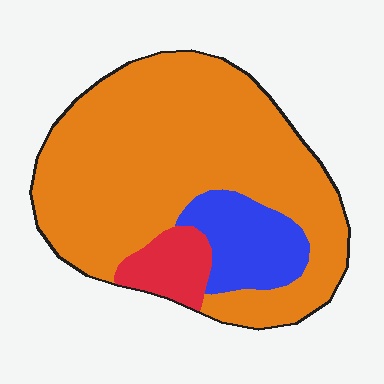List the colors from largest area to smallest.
From largest to smallest: orange, blue, red.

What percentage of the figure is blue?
Blue covers 14% of the figure.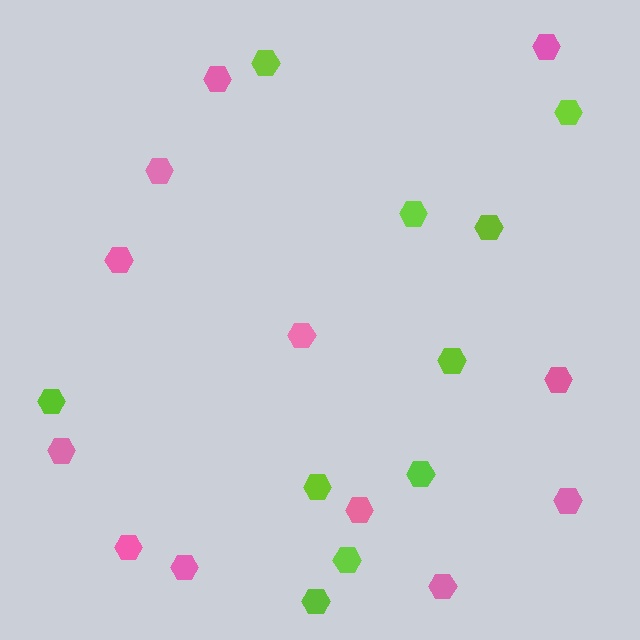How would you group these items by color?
There are 2 groups: one group of pink hexagons (12) and one group of lime hexagons (10).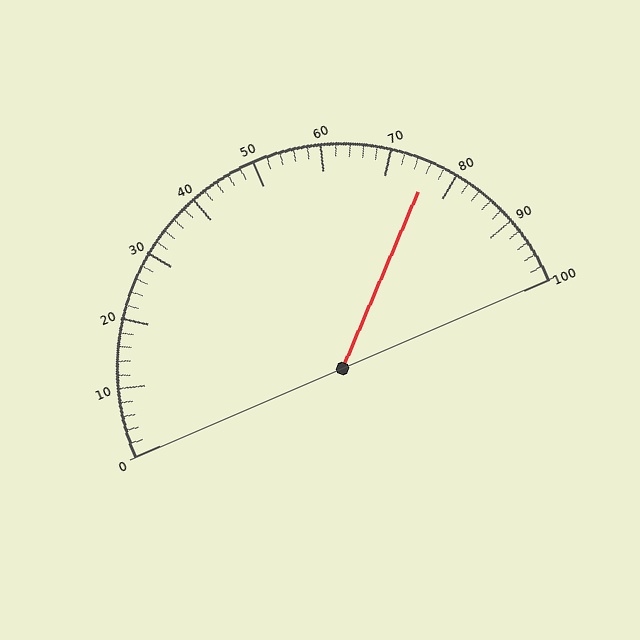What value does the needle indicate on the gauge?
The needle indicates approximately 76.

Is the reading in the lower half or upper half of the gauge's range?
The reading is in the upper half of the range (0 to 100).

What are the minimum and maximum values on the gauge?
The gauge ranges from 0 to 100.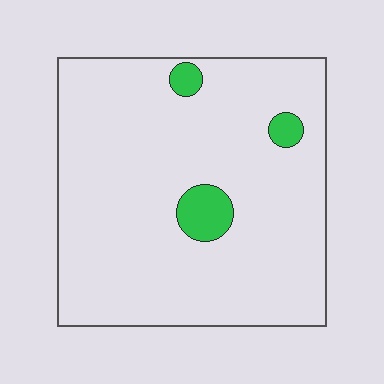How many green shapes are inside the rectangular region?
3.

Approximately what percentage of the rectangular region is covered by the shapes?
Approximately 5%.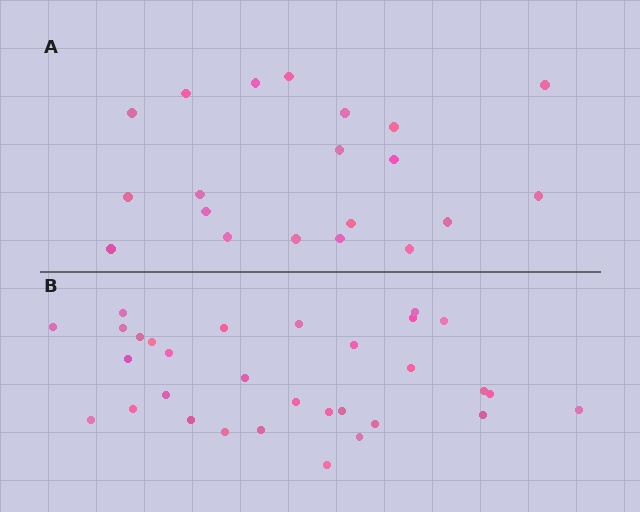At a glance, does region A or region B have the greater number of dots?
Region B (the bottom region) has more dots.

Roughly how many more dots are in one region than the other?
Region B has roughly 12 or so more dots than region A.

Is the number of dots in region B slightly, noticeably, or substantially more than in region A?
Region B has substantially more. The ratio is roughly 1.6 to 1.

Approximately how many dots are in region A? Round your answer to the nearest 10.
About 20 dots.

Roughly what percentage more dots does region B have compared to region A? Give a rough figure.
About 55% more.